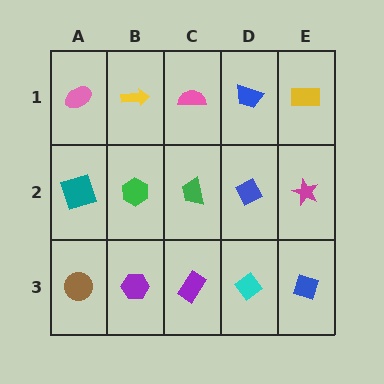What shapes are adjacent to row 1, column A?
A teal square (row 2, column A), a yellow arrow (row 1, column B).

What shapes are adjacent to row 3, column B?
A green hexagon (row 2, column B), a brown circle (row 3, column A), a purple rectangle (row 3, column C).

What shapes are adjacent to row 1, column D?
A blue diamond (row 2, column D), a pink semicircle (row 1, column C), a yellow rectangle (row 1, column E).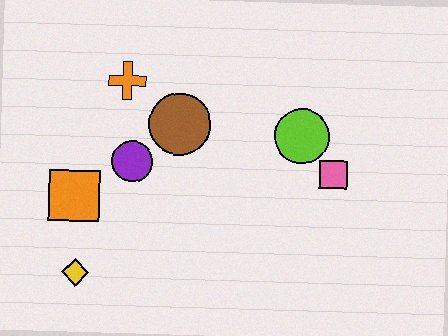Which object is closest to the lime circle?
The pink square is closest to the lime circle.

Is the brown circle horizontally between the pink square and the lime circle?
No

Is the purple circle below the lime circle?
Yes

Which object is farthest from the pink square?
The yellow diamond is farthest from the pink square.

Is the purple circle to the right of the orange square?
Yes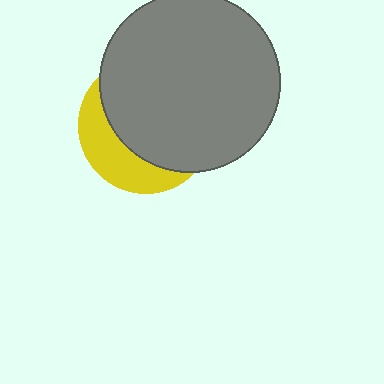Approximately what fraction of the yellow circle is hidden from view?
Roughly 68% of the yellow circle is hidden behind the gray circle.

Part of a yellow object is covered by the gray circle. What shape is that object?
It is a circle.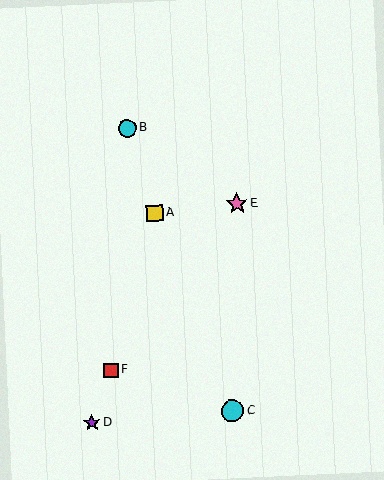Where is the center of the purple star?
The center of the purple star is at (92, 423).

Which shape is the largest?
The cyan circle (labeled C) is the largest.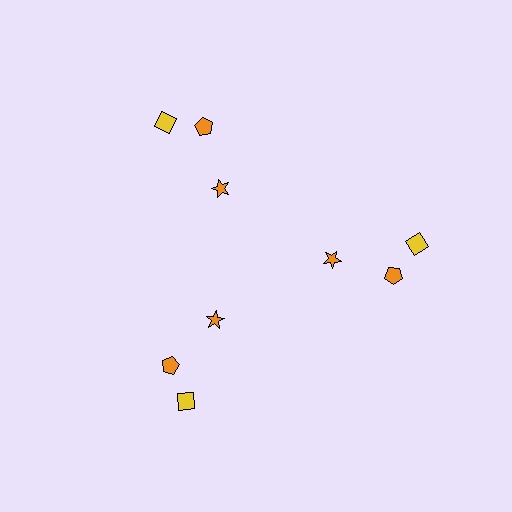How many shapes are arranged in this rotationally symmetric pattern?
There are 9 shapes, arranged in 3 groups of 3.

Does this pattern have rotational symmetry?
Yes, this pattern has 3-fold rotational symmetry. It looks the same after rotating 120 degrees around the center.